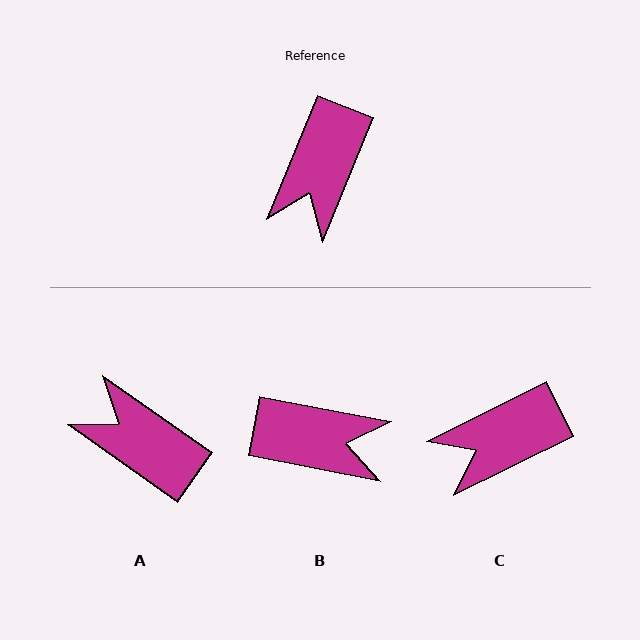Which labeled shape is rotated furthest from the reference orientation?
A, about 103 degrees away.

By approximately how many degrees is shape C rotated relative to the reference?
Approximately 42 degrees clockwise.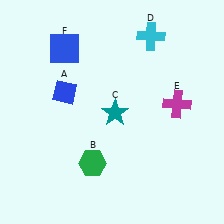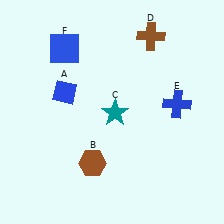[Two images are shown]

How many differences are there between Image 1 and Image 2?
There are 3 differences between the two images.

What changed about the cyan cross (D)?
In Image 1, D is cyan. In Image 2, it changed to brown.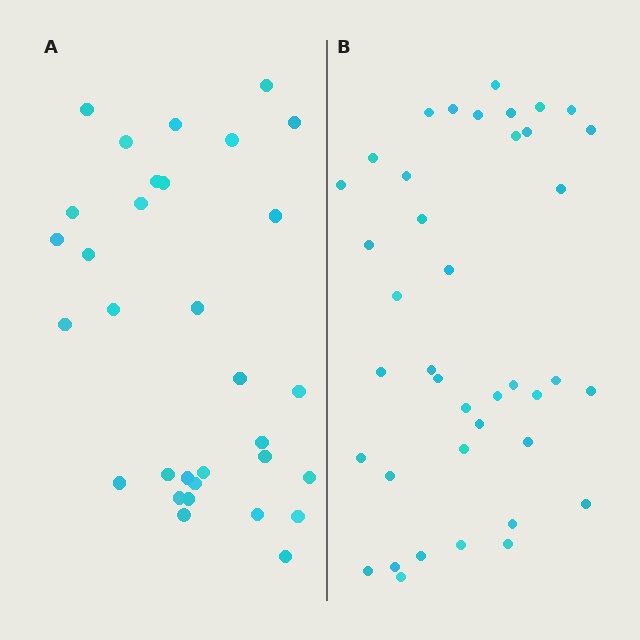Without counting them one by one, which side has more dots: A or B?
Region B (the right region) has more dots.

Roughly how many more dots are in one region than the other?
Region B has roughly 8 or so more dots than region A.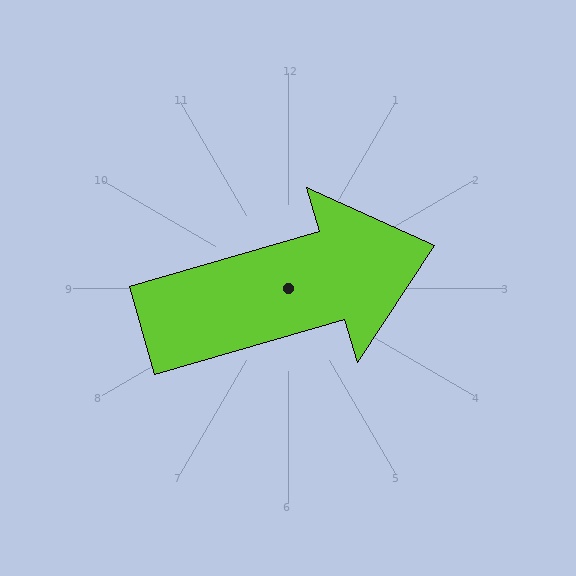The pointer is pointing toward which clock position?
Roughly 2 o'clock.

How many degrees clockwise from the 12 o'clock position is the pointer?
Approximately 74 degrees.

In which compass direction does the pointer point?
East.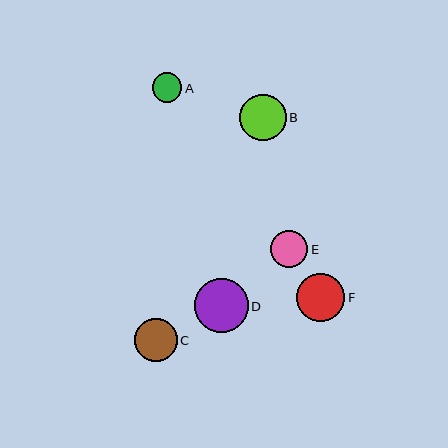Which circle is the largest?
Circle D is the largest with a size of approximately 54 pixels.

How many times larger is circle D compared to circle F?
Circle D is approximately 1.1 times the size of circle F.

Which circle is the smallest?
Circle A is the smallest with a size of approximately 30 pixels.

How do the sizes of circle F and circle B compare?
Circle F and circle B are approximately the same size.